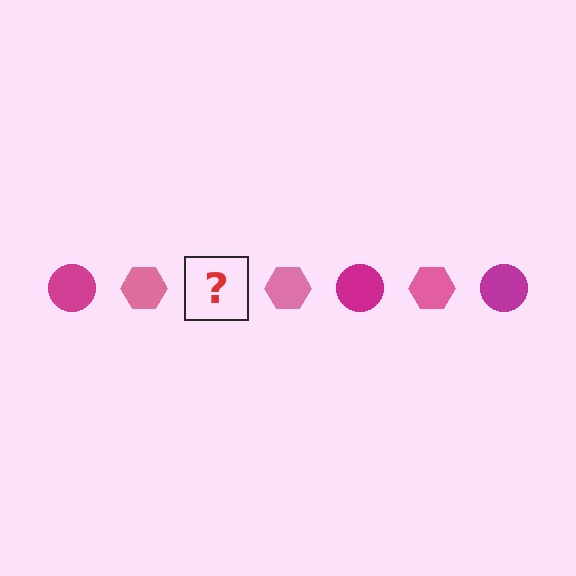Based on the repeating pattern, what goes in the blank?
The blank should be a magenta circle.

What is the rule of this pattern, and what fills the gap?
The rule is that the pattern alternates between magenta circle and pink hexagon. The gap should be filled with a magenta circle.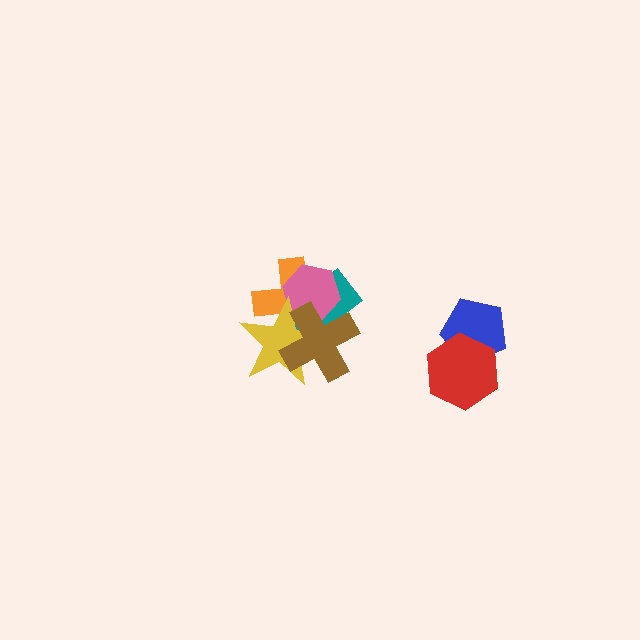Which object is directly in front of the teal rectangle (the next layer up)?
The pink hexagon is directly in front of the teal rectangle.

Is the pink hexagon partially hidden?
Yes, it is partially covered by another shape.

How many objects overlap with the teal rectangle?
4 objects overlap with the teal rectangle.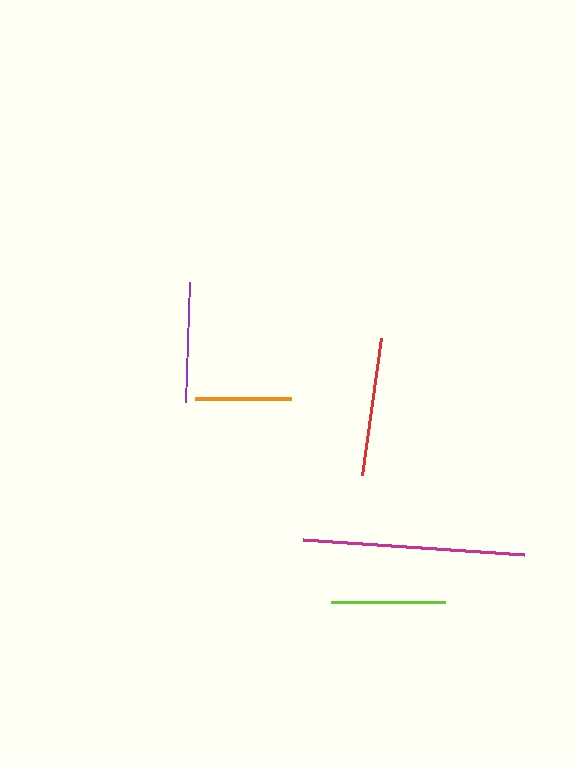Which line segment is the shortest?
The orange line is the shortest at approximately 97 pixels.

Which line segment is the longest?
The magenta line is the longest at approximately 222 pixels.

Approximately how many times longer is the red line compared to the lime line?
The red line is approximately 1.2 times the length of the lime line.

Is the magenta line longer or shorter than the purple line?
The magenta line is longer than the purple line.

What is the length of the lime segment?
The lime segment is approximately 114 pixels long.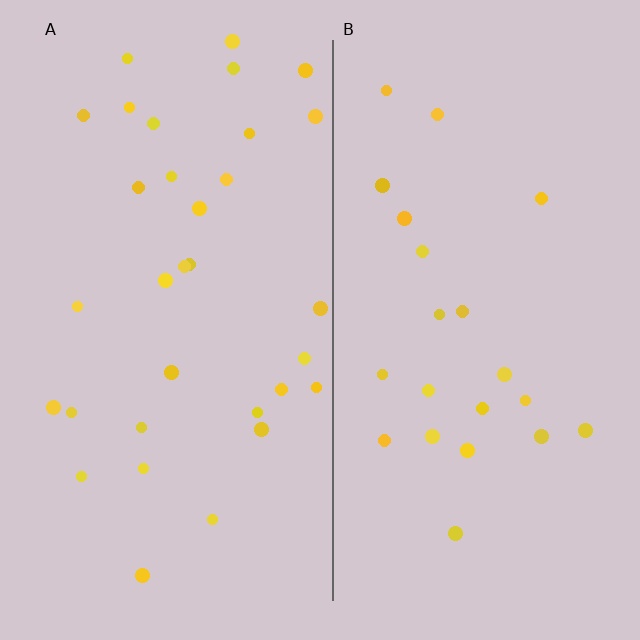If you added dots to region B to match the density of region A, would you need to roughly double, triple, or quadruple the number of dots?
Approximately double.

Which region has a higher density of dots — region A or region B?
A (the left).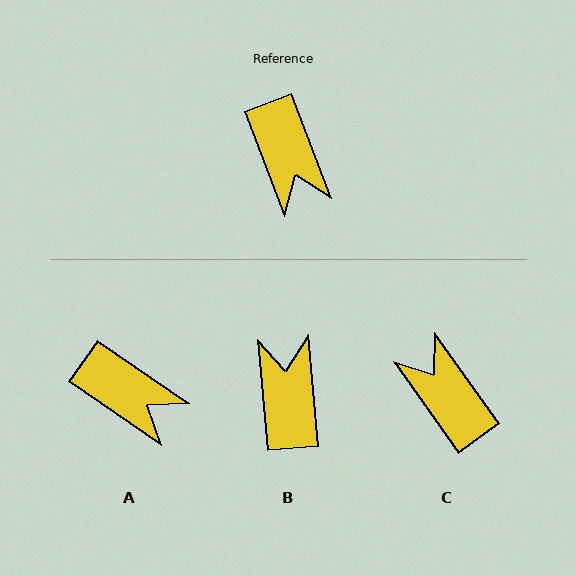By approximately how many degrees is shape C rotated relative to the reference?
Approximately 165 degrees clockwise.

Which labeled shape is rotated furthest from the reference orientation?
C, about 165 degrees away.